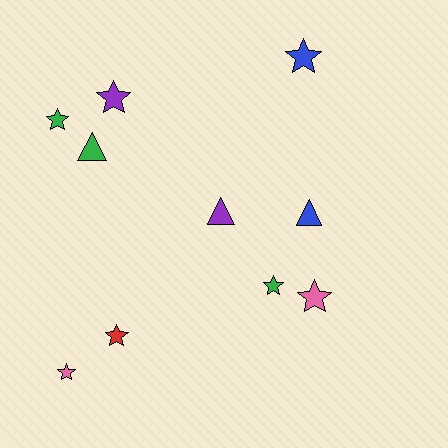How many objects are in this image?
There are 10 objects.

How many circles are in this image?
There are no circles.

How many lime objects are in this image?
There are no lime objects.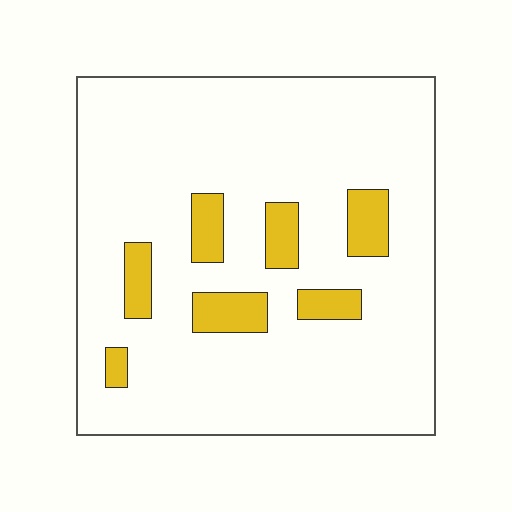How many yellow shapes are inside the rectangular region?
7.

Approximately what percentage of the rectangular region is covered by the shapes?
Approximately 10%.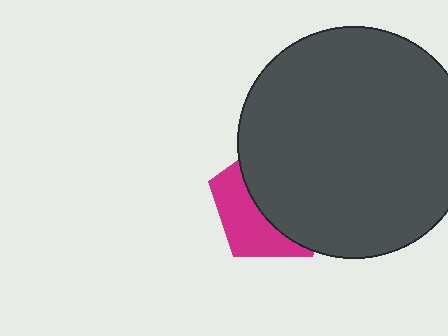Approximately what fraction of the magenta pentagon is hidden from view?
Roughly 61% of the magenta pentagon is hidden behind the dark gray circle.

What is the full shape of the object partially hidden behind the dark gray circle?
The partially hidden object is a magenta pentagon.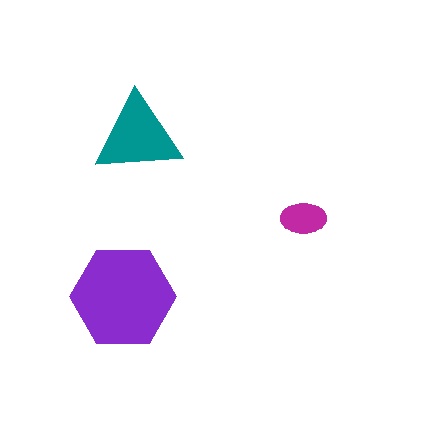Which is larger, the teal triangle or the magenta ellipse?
The teal triangle.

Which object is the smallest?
The magenta ellipse.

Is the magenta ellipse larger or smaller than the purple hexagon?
Smaller.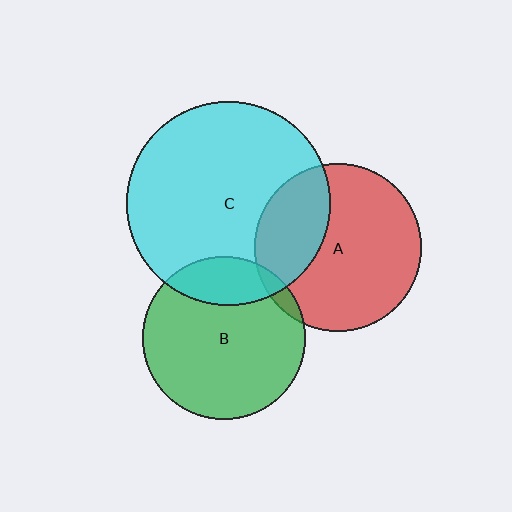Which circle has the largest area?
Circle C (cyan).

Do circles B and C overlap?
Yes.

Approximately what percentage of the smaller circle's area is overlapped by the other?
Approximately 20%.